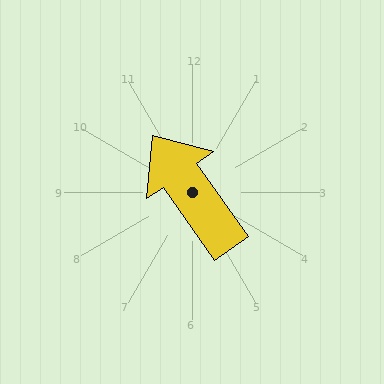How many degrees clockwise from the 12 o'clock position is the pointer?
Approximately 325 degrees.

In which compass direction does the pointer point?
Northwest.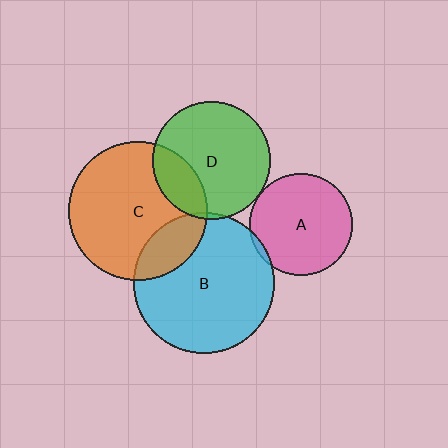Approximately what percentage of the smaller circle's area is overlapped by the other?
Approximately 25%.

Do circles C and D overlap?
Yes.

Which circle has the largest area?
Circle B (cyan).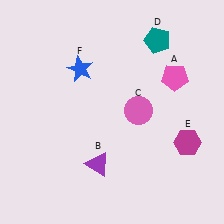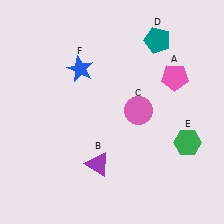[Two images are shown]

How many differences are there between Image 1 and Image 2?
There is 1 difference between the two images.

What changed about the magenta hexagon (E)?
In Image 1, E is magenta. In Image 2, it changed to green.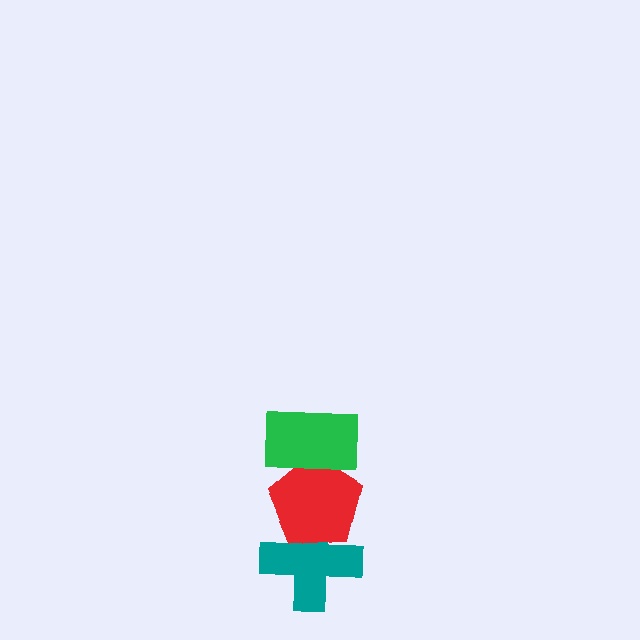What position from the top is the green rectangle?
The green rectangle is 1st from the top.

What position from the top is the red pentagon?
The red pentagon is 2nd from the top.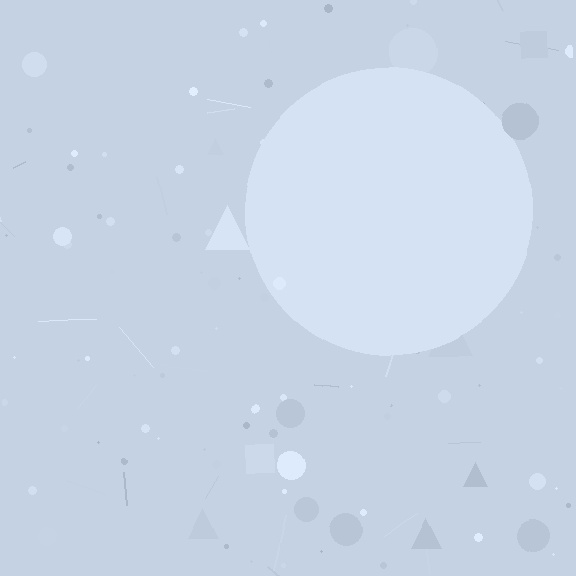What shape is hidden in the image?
A circle is hidden in the image.